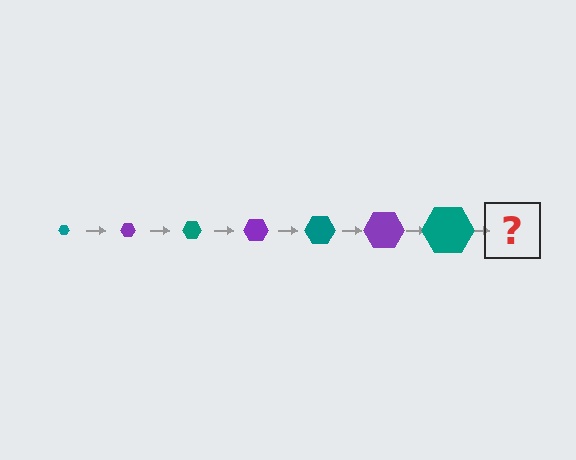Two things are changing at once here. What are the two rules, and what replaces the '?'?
The two rules are that the hexagon grows larger each step and the color cycles through teal and purple. The '?' should be a purple hexagon, larger than the previous one.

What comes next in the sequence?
The next element should be a purple hexagon, larger than the previous one.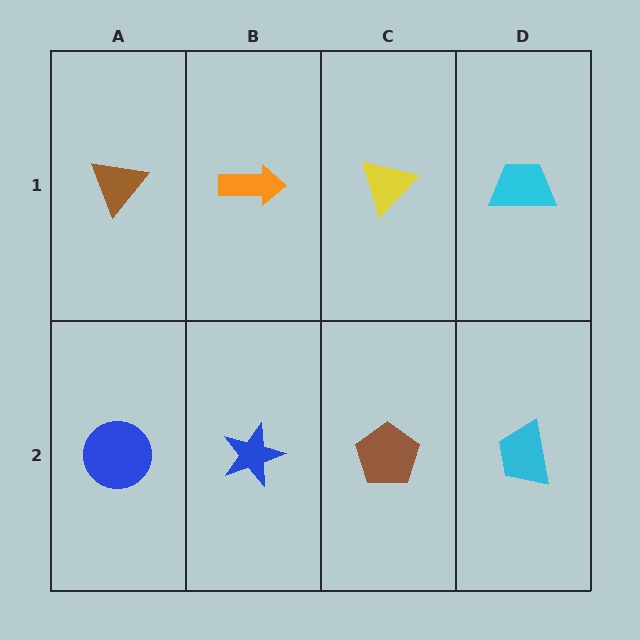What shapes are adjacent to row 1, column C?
A brown pentagon (row 2, column C), an orange arrow (row 1, column B), a cyan trapezoid (row 1, column D).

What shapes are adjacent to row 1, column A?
A blue circle (row 2, column A), an orange arrow (row 1, column B).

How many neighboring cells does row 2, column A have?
2.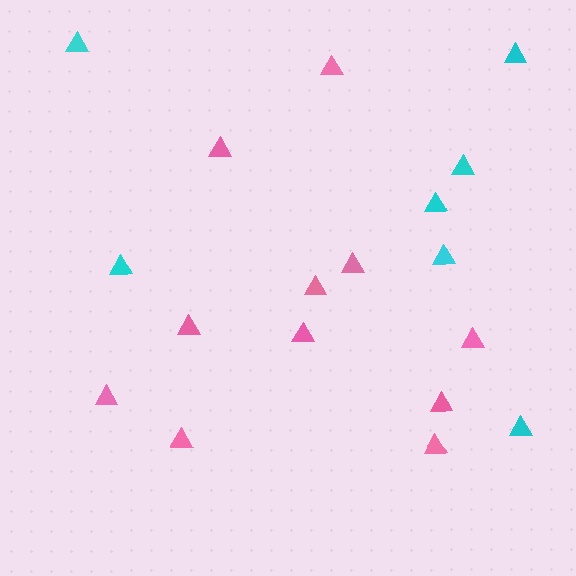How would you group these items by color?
There are 2 groups: one group of pink triangles (11) and one group of cyan triangles (7).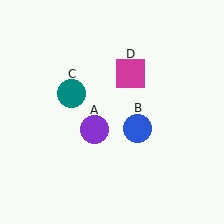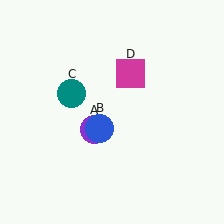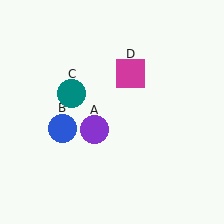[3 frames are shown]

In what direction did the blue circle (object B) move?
The blue circle (object B) moved left.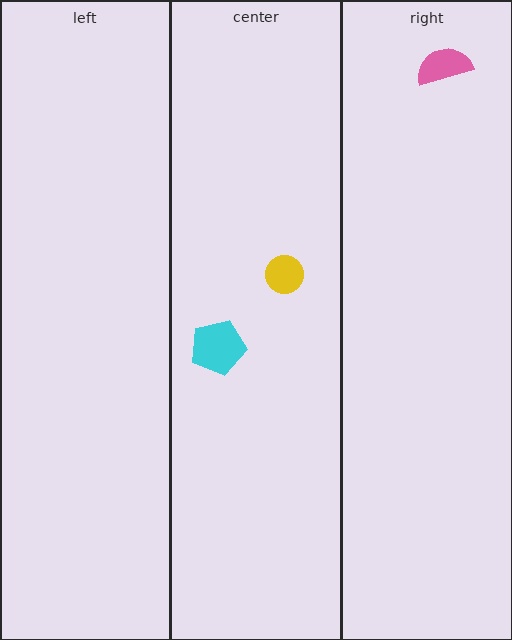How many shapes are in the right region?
1.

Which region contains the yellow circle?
The center region.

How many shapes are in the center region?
2.